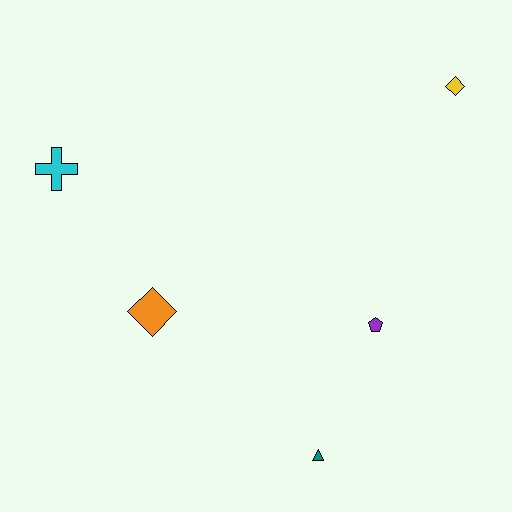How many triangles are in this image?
There is 1 triangle.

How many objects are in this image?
There are 5 objects.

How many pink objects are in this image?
There are no pink objects.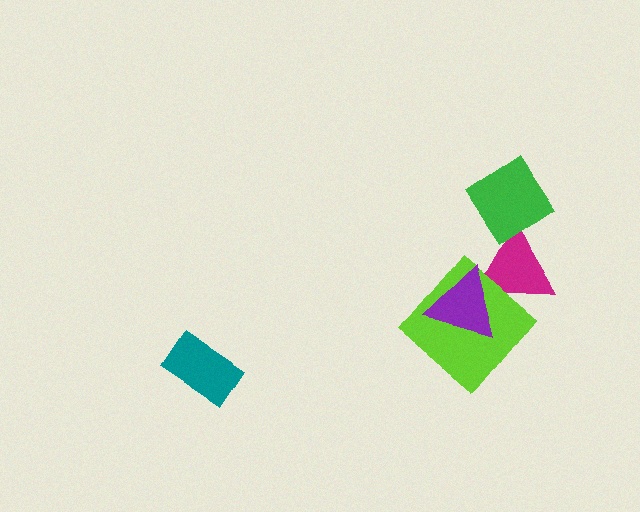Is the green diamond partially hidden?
No, no other shape covers it.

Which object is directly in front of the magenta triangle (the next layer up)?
The lime diamond is directly in front of the magenta triangle.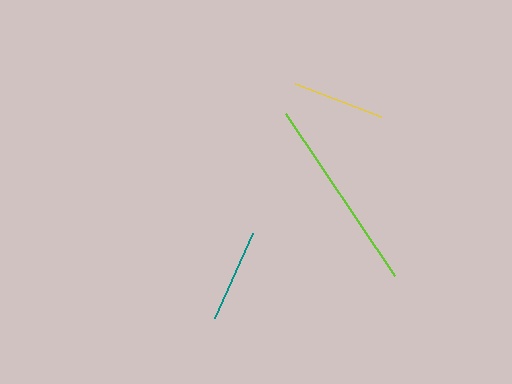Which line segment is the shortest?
The yellow line is the shortest at approximately 92 pixels.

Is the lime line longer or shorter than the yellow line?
The lime line is longer than the yellow line.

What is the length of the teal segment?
The teal segment is approximately 94 pixels long.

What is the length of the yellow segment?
The yellow segment is approximately 92 pixels long.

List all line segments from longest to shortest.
From longest to shortest: lime, teal, yellow.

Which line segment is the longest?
The lime line is the longest at approximately 195 pixels.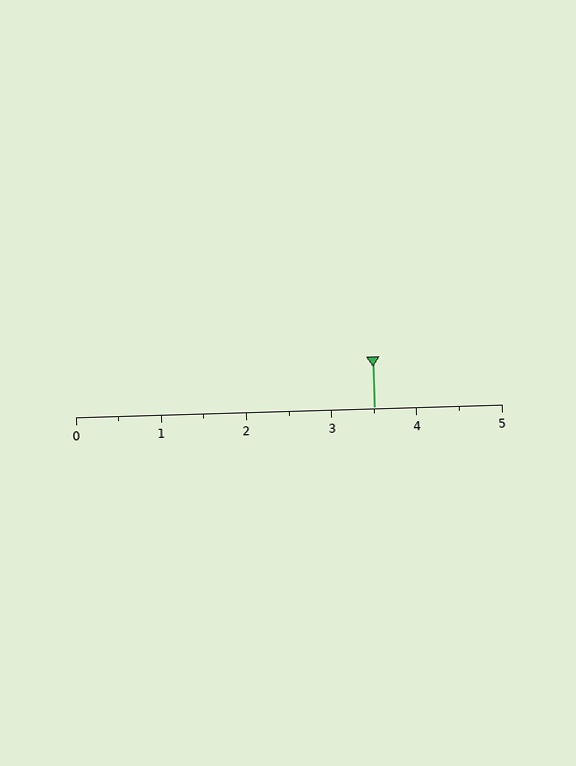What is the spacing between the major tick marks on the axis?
The major ticks are spaced 1 apart.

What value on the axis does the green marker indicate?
The marker indicates approximately 3.5.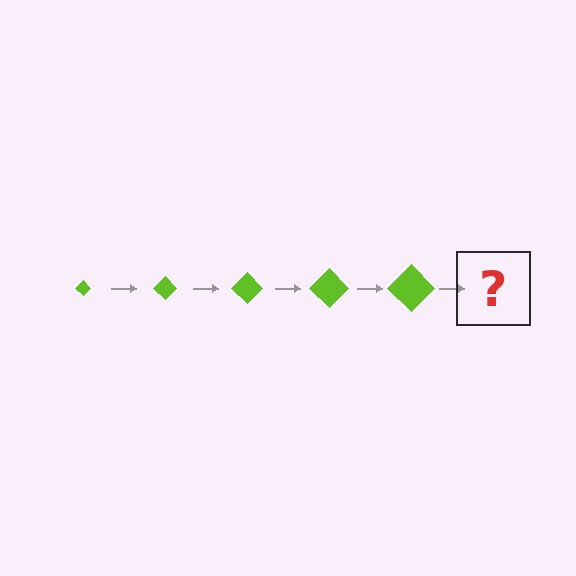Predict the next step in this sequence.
The next step is a lime diamond, larger than the previous one.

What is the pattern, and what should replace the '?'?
The pattern is that the diamond gets progressively larger each step. The '?' should be a lime diamond, larger than the previous one.